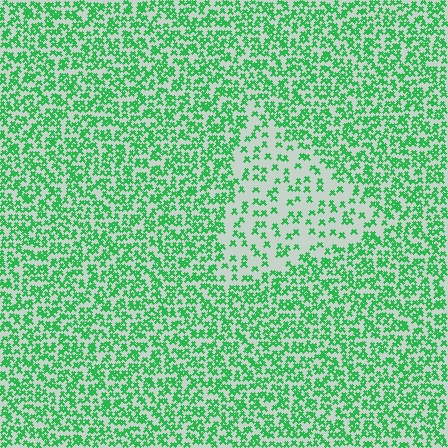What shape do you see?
I see a triangle.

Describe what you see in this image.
The image contains small green elements arranged at two different densities. A triangle-shaped region is visible where the elements are less densely packed than the surrounding area.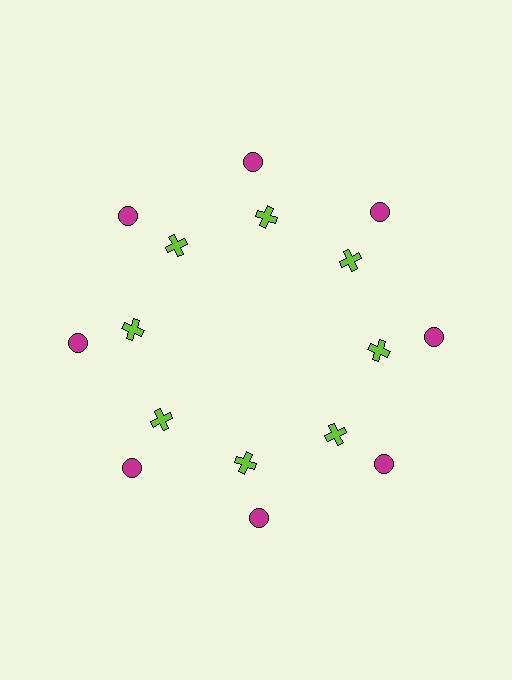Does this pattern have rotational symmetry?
Yes, this pattern has 8-fold rotational symmetry. It looks the same after rotating 45 degrees around the center.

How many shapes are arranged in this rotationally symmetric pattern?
There are 16 shapes, arranged in 8 groups of 2.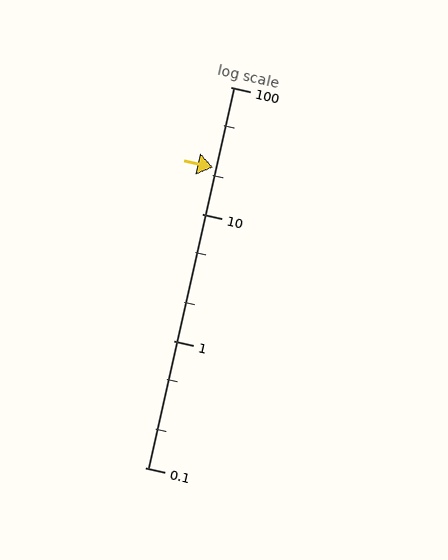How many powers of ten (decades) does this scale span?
The scale spans 3 decades, from 0.1 to 100.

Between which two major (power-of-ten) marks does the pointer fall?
The pointer is between 10 and 100.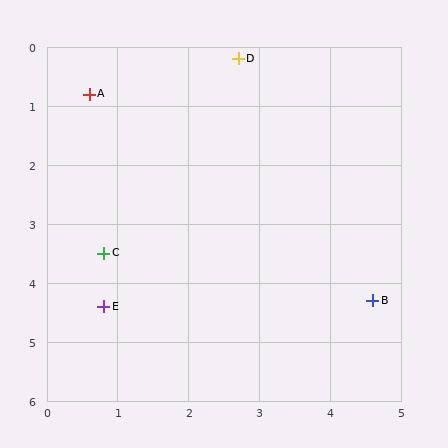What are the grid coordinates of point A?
Point A is at approximately (0.6, 0.8).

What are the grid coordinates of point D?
Point D is at approximately (2.7, 0.2).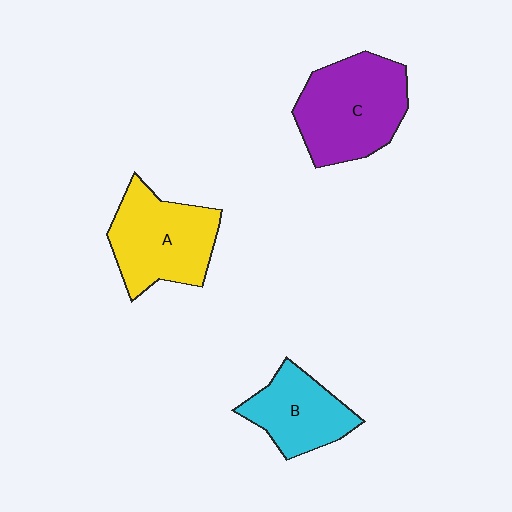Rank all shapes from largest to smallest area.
From largest to smallest: C (purple), A (yellow), B (cyan).